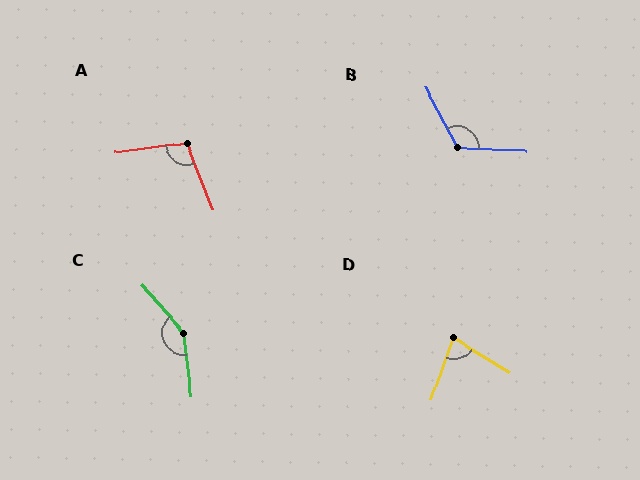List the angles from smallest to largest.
D (78°), A (104°), B (120°), C (146°).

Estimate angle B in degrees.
Approximately 120 degrees.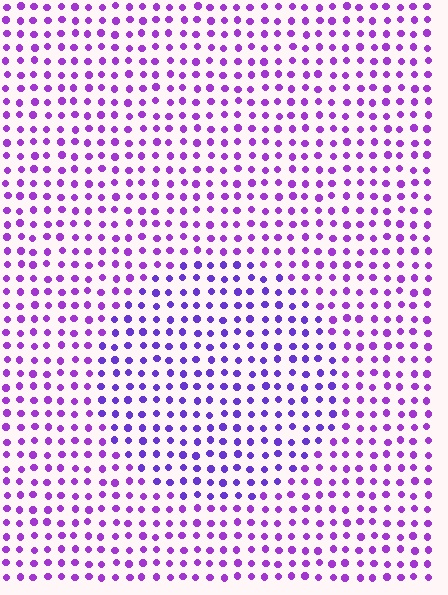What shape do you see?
I see a circle.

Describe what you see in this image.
The image is filled with small purple elements in a uniform arrangement. A circle-shaped region is visible where the elements are tinted to a slightly different hue, forming a subtle color boundary.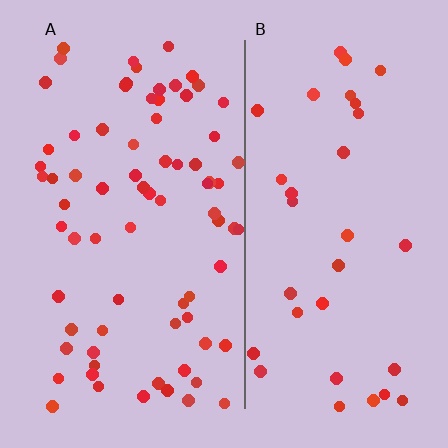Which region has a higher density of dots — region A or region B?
A (the left).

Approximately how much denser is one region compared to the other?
Approximately 2.2× — region A over region B.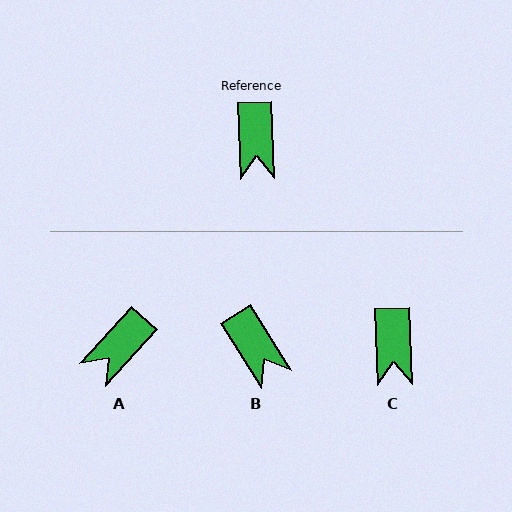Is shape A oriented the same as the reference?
No, it is off by about 44 degrees.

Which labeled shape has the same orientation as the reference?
C.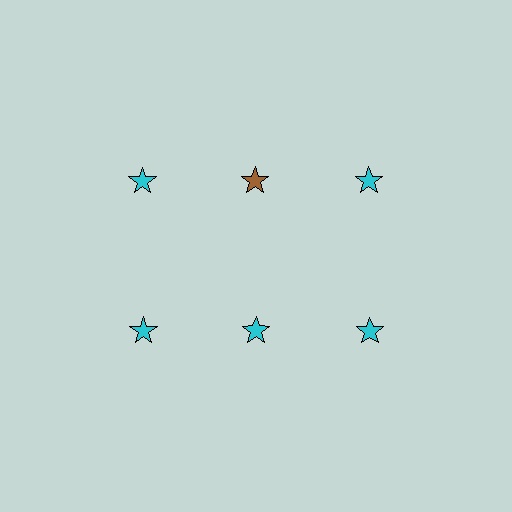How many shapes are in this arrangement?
There are 6 shapes arranged in a grid pattern.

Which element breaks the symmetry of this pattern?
The brown star in the top row, second from left column breaks the symmetry. All other shapes are cyan stars.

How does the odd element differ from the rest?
It has a different color: brown instead of cyan.